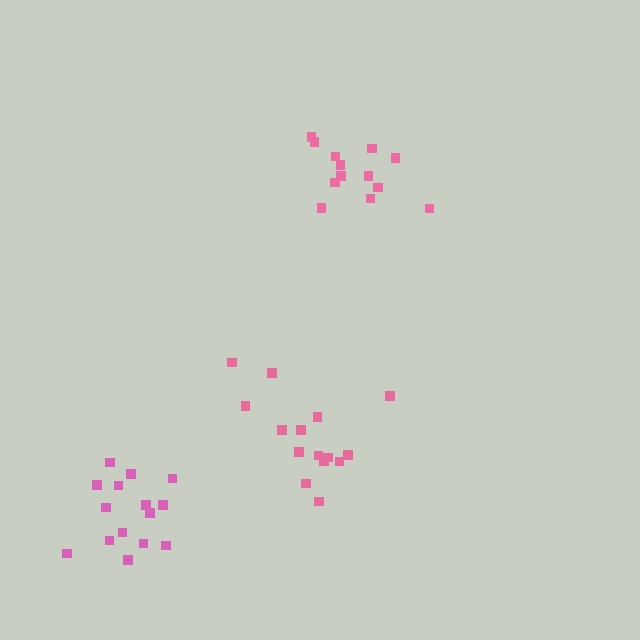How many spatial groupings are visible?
There are 3 spatial groupings.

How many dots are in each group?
Group 1: 15 dots, Group 2: 15 dots, Group 3: 13 dots (43 total).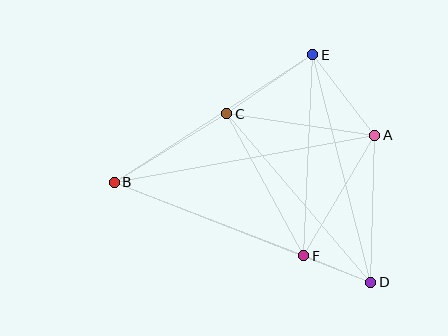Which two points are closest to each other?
Points D and F are closest to each other.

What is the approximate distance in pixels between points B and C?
The distance between B and C is approximately 132 pixels.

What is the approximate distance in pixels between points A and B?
The distance between A and B is approximately 265 pixels.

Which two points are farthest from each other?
Points B and D are farthest from each other.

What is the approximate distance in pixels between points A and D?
The distance between A and D is approximately 147 pixels.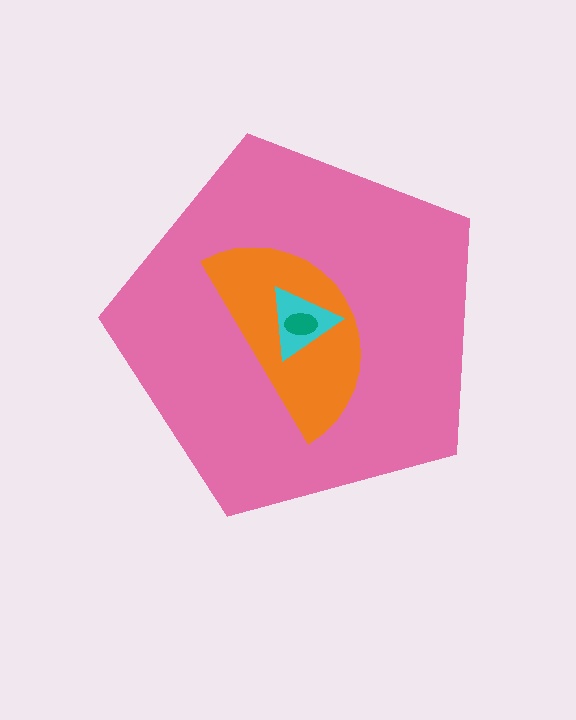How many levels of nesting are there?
4.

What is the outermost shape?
The pink pentagon.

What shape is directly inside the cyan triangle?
The teal ellipse.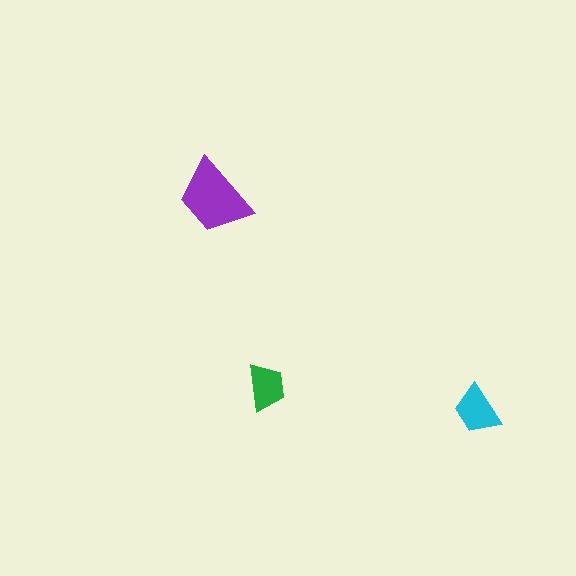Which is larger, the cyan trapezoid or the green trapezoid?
The cyan one.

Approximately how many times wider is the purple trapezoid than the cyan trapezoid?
About 1.5 times wider.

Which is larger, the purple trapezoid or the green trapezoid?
The purple one.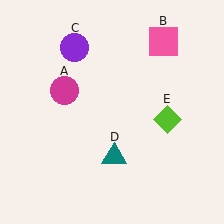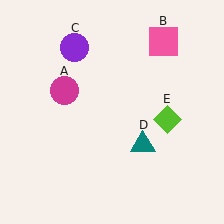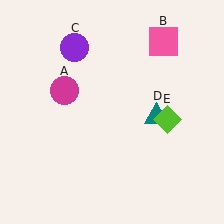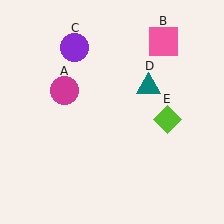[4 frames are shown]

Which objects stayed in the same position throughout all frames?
Magenta circle (object A) and pink square (object B) and purple circle (object C) and lime diamond (object E) remained stationary.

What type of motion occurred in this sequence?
The teal triangle (object D) rotated counterclockwise around the center of the scene.